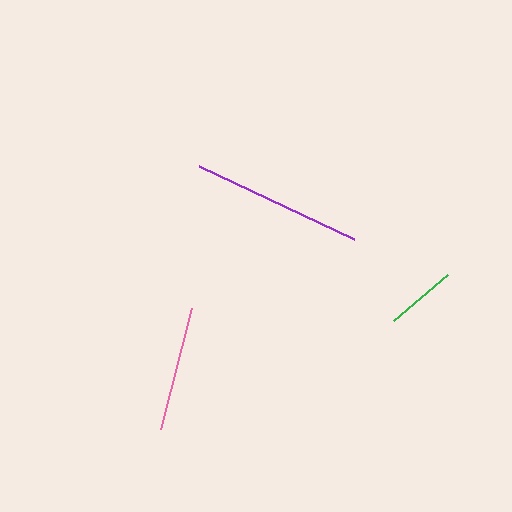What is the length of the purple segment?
The purple segment is approximately 172 pixels long.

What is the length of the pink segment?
The pink segment is approximately 125 pixels long.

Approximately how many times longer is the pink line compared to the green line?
The pink line is approximately 1.8 times the length of the green line.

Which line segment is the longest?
The purple line is the longest at approximately 172 pixels.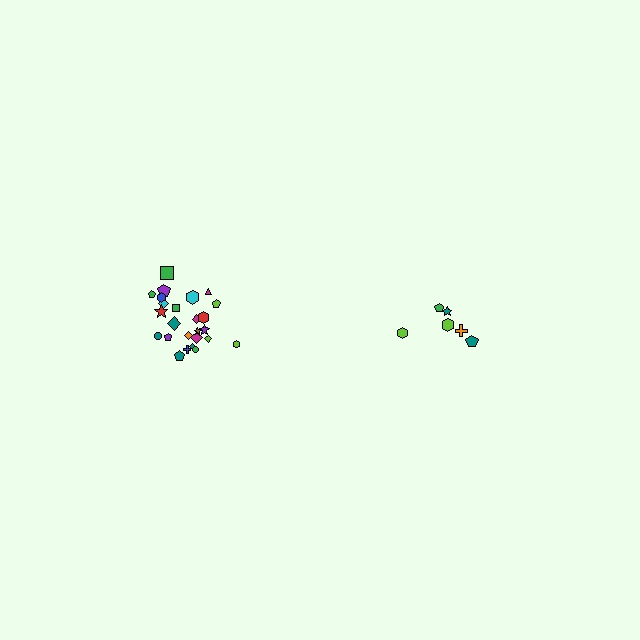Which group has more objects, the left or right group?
The left group.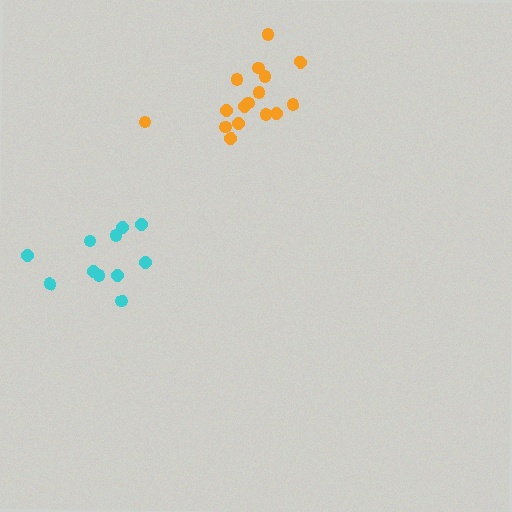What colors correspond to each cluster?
The clusters are colored: orange, cyan.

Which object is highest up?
The orange cluster is topmost.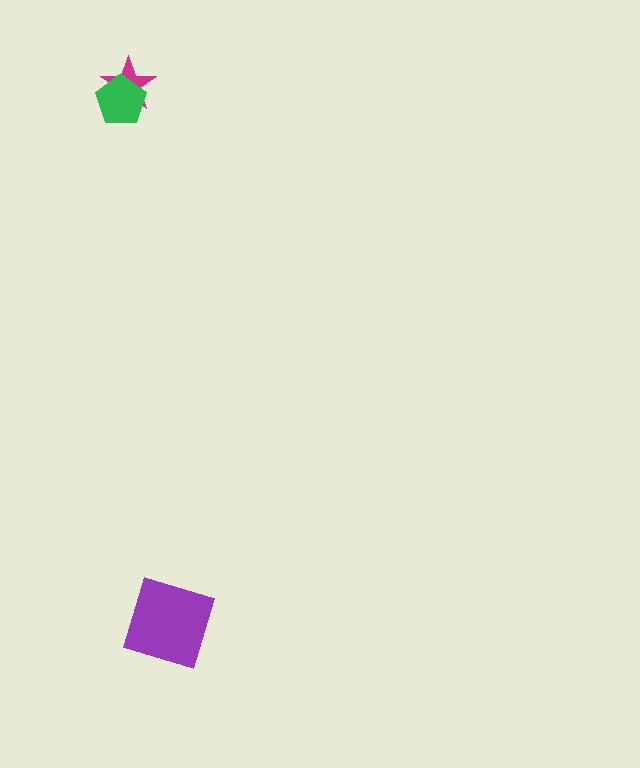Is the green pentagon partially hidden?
No, no other shape covers it.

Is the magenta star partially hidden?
Yes, it is partially covered by another shape.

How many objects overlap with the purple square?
0 objects overlap with the purple square.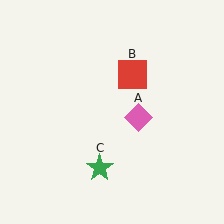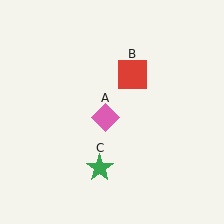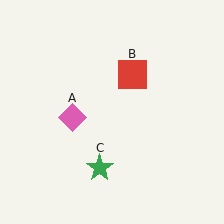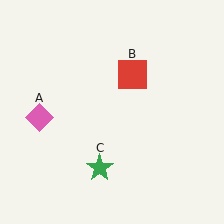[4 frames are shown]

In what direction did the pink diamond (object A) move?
The pink diamond (object A) moved left.